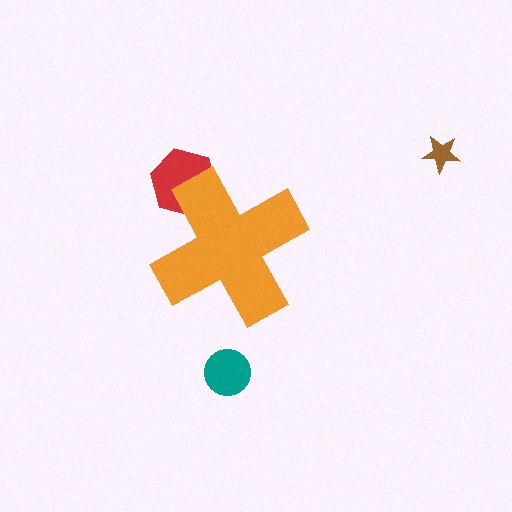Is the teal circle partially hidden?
No, the teal circle is fully visible.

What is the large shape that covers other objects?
An orange cross.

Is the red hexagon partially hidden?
Yes, the red hexagon is partially hidden behind the orange cross.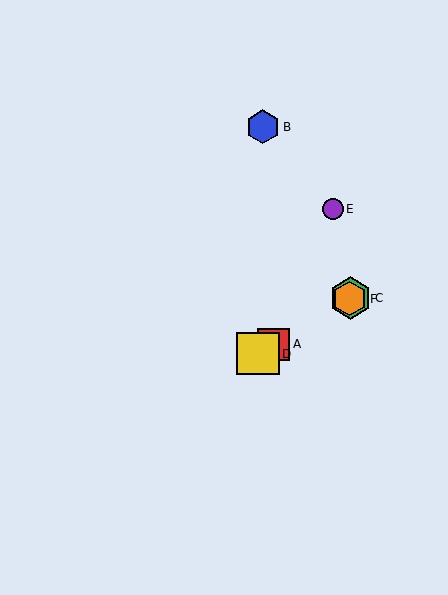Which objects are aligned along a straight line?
Objects A, C, D, F are aligned along a straight line.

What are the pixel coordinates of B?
Object B is at (263, 127).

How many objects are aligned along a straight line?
4 objects (A, C, D, F) are aligned along a straight line.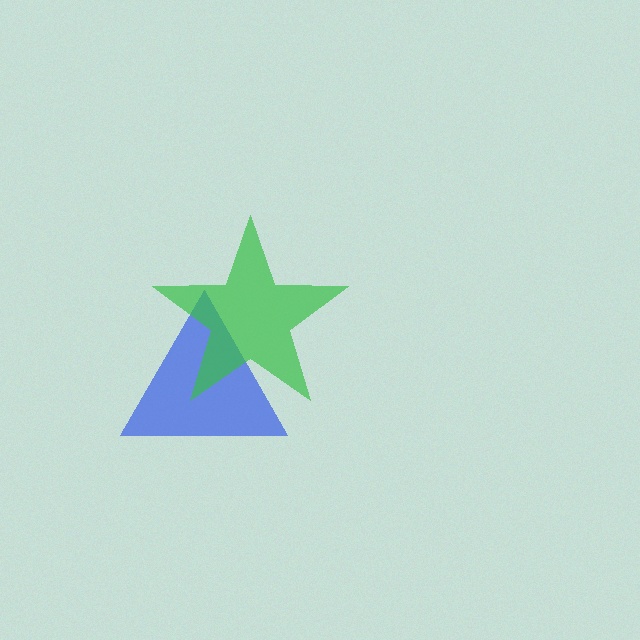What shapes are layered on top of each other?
The layered shapes are: a blue triangle, a green star.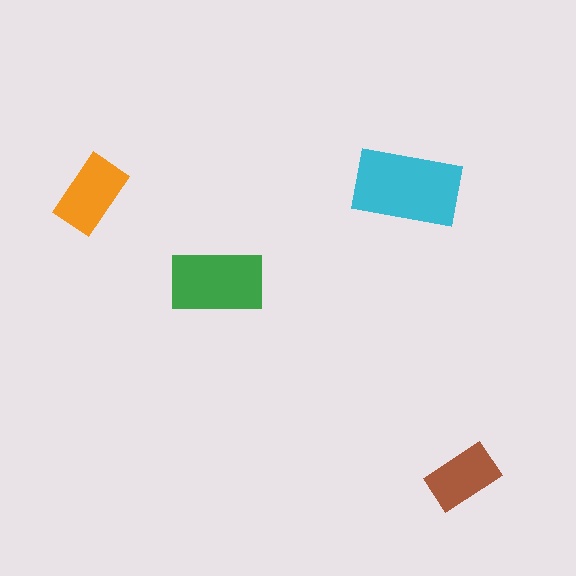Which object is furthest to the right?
The brown rectangle is rightmost.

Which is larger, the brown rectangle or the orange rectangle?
The orange one.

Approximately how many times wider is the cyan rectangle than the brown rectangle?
About 1.5 times wider.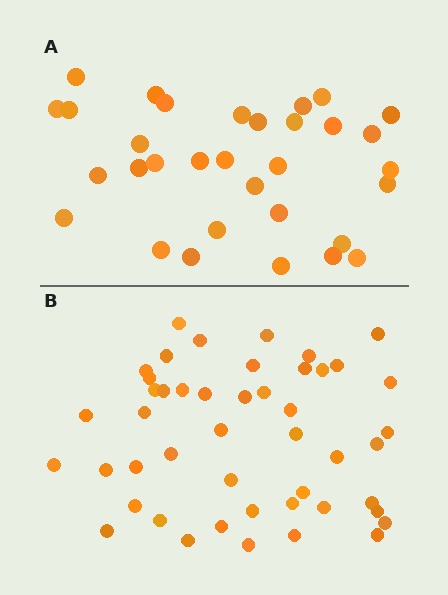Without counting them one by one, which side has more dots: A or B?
Region B (the bottom region) has more dots.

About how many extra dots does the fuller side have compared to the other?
Region B has approximately 15 more dots than region A.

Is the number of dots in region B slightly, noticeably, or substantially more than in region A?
Region B has substantially more. The ratio is roughly 1.5 to 1.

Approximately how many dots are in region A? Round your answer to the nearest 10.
About 30 dots. (The exact count is 32, which rounds to 30.)